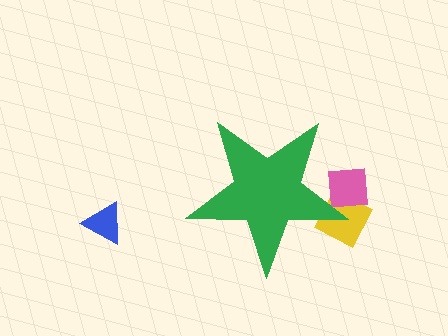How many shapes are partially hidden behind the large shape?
2 shapes are partially hidden.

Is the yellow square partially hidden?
Yes, the yellow square is partially hidden behind the green star.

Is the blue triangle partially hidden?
No, the blue triangle is fully visible.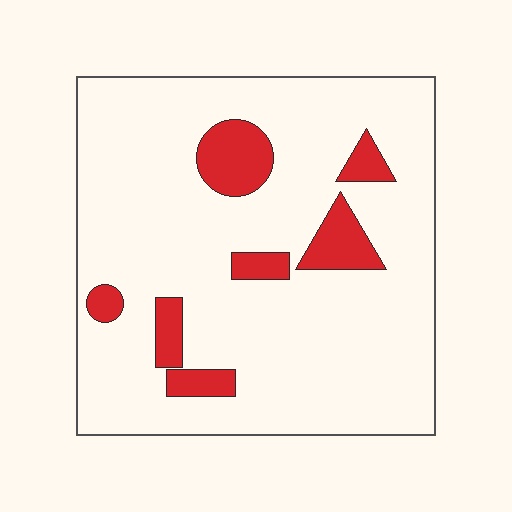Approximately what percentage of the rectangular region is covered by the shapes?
Approximately 15%.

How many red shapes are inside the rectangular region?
7.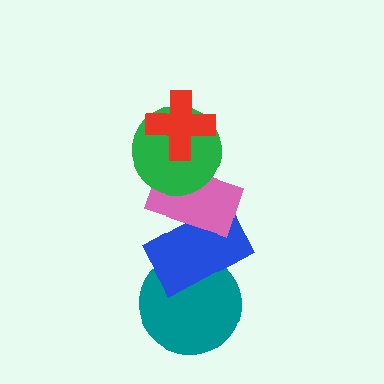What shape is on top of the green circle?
The red cross is on top of the green circle.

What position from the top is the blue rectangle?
The blue rectangle is 4th from the top.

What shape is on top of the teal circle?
The blue rectangle is on top of the teal circle.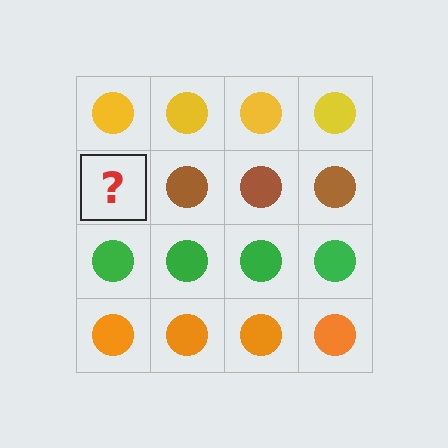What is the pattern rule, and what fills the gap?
The rule is that each row has a consistent color. The gap should be filled with a brown circle.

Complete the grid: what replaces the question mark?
The question mark should be replaced with a brown circle.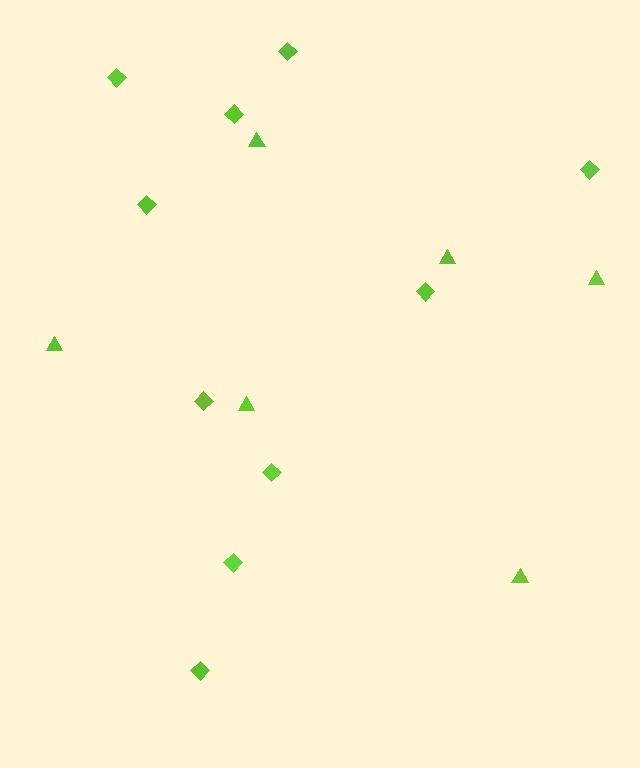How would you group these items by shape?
There are 2 groups: one group of diamonds (10) and one group of triangles (6).